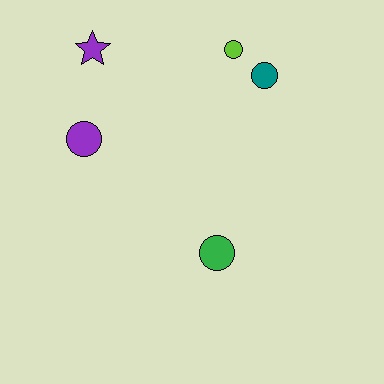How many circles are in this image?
There are 4 circles.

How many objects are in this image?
There are 5 objects.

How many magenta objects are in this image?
There are no magenta objects.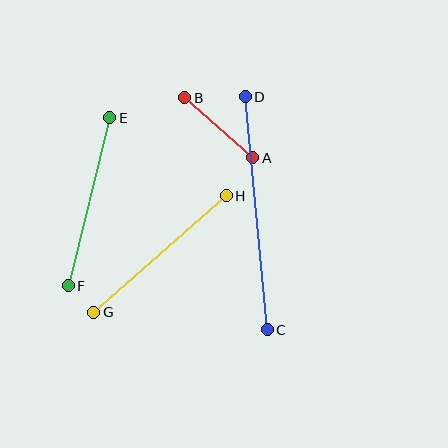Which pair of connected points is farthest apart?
Points C and D are farthest apart.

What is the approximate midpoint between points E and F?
The midpoint is at approximately (89, 202) pixels.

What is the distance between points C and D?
The distance is approximately 234 pixels.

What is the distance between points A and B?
The distance is approximately 91 pixels.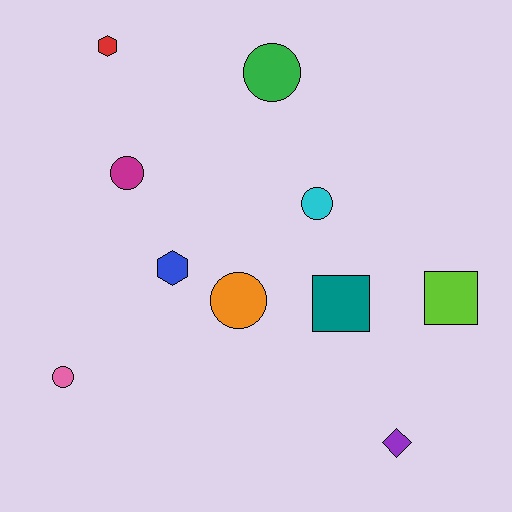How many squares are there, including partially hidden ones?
There are 2 squares.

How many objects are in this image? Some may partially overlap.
There are 10 objects.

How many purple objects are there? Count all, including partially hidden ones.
There is 1 purple object.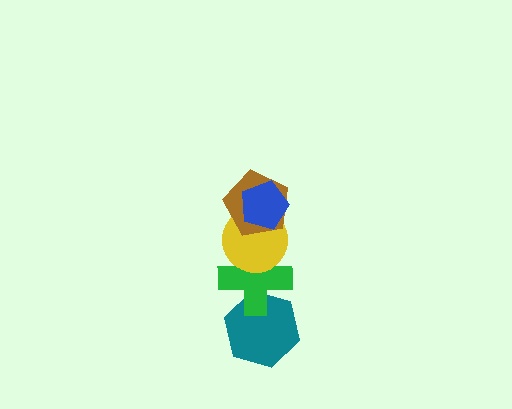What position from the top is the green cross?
The green cross is 4th from the top.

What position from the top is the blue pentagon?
The blue pentagon is 1st from the top.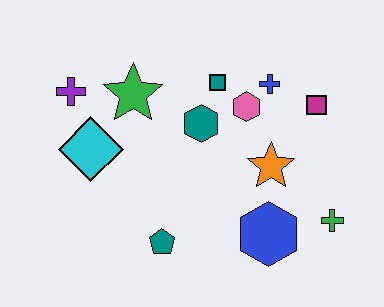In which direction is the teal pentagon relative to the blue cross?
The teal pentagon is below the blue cross.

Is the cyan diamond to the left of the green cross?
Yes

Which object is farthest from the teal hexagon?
The green cross is farthest from the teal hexagon.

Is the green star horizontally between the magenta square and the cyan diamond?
Yes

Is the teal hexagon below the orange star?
No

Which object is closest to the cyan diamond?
The purple cross is closest to the cyan diamond.